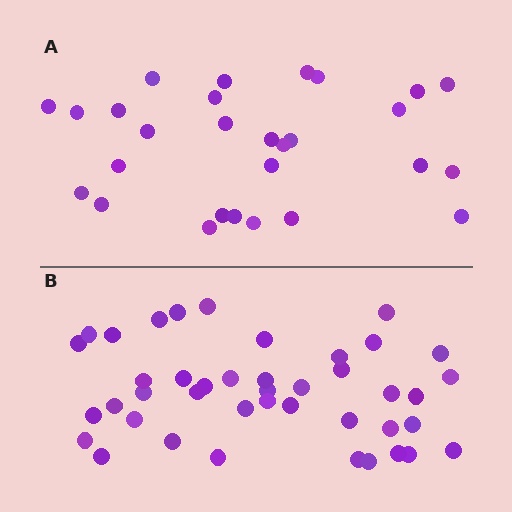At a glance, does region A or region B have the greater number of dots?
Region B (the bottom region) has more dots.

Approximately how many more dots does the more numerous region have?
Region B has approximately 15 more dots than region A.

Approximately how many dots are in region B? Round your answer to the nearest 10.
About 40 dots. (The exact count is 42, which rounds to 40.)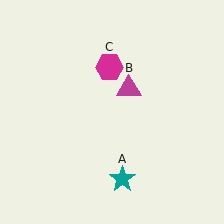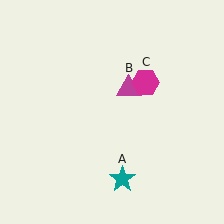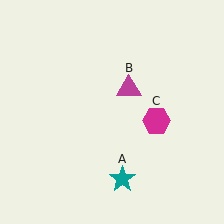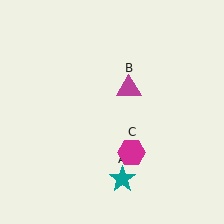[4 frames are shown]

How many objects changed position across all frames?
1 object changed position: magenta hexagon (object C).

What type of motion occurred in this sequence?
The magenta hexagon (object C) rotated clockwise around the center of the scene.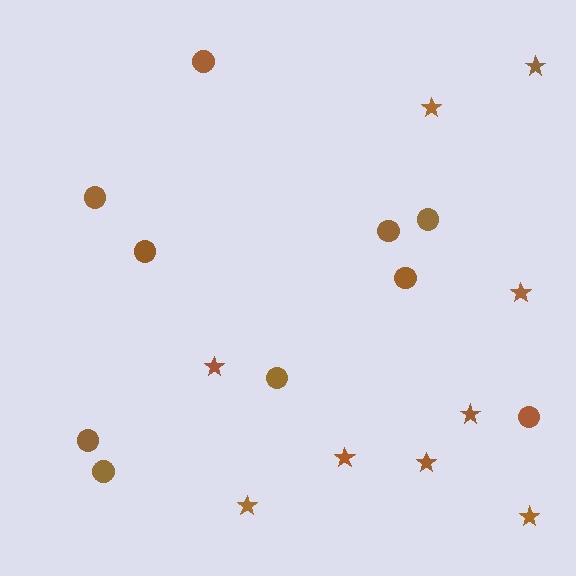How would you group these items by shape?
There are 2 groups: one group of stars (9) and one group of circles (10).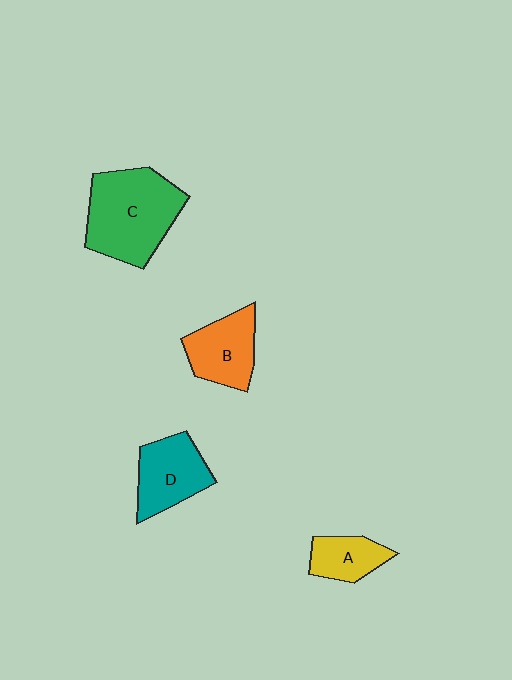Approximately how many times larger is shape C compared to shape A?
Approximately 2.4 times.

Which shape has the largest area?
Shape C (green).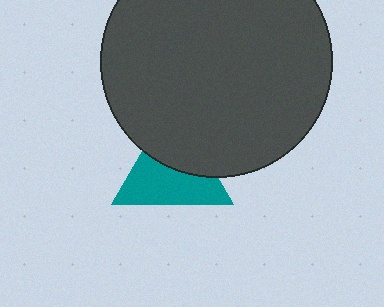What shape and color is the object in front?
The object in front is a dark gray circle.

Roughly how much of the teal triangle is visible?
About half of it is visible (roughly 58%).